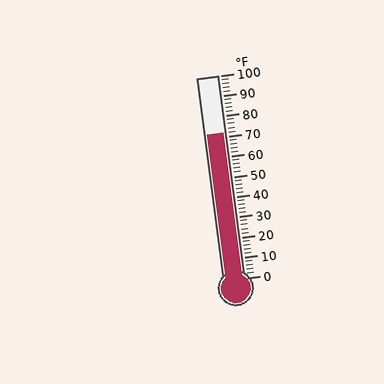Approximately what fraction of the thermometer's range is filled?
The thermometer is filled to approximately 70% of its range.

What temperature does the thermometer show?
The thermometer shows approximately 72°F.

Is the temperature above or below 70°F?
The temperature is above 70°F.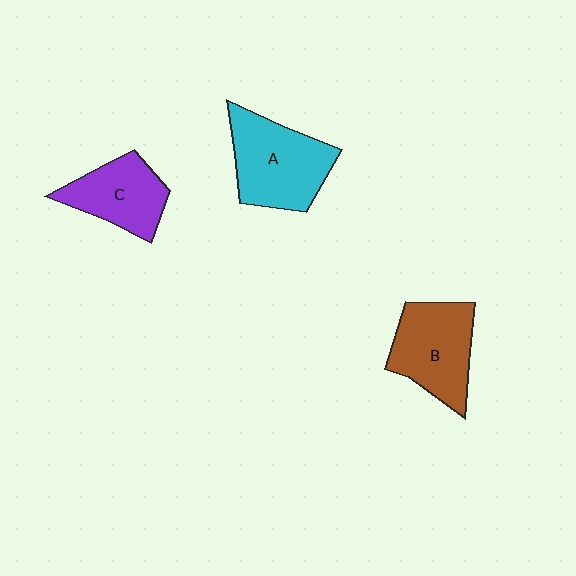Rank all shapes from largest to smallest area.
From largest to smallest: A (cyan), B (brown), C (purple).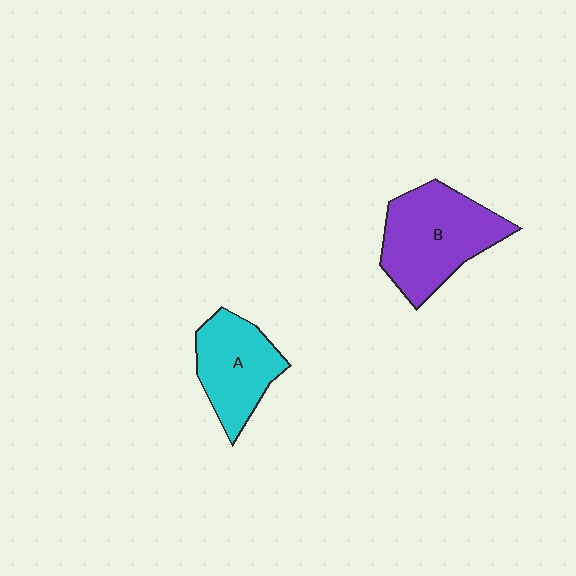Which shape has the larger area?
Shape B (purple).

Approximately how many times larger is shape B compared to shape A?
Approximately 1.3 times.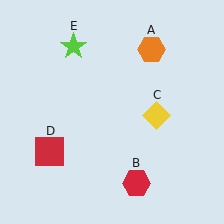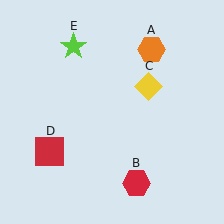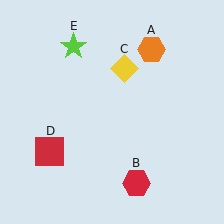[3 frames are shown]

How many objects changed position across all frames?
1 object changed position: yellow diamond (object C).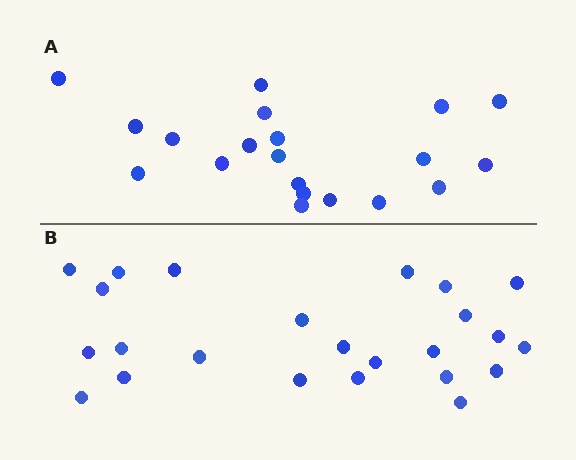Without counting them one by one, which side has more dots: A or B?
Region B (the bottom region) has more dots.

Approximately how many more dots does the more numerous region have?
Region B has about 4 more dots than region A.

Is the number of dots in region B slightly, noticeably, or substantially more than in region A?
Region B has only slightly more — the two regions are fairly close. The ratio is roughly 1.2 to 1.